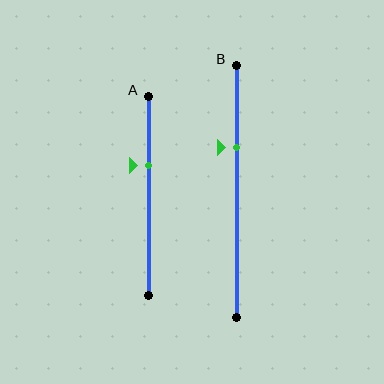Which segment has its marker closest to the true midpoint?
Segment A has its marker closest to the true midpoint.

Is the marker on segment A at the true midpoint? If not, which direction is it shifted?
No, the marker on segment A is shifted upward by about 15% of the segment length.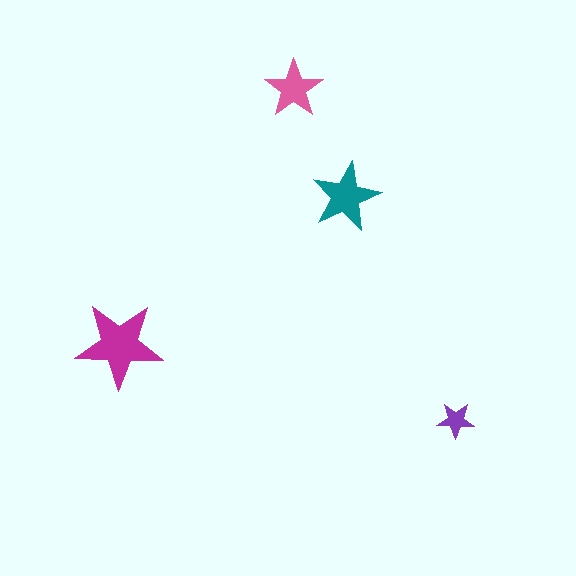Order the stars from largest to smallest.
the magenta one, the teal one, the pink one, the purple one.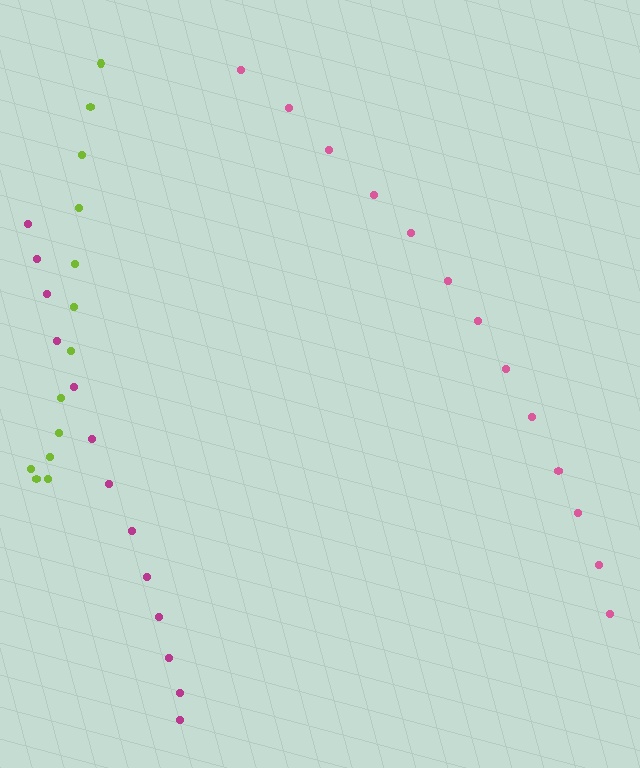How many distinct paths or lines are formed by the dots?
There are 3 distinct paths.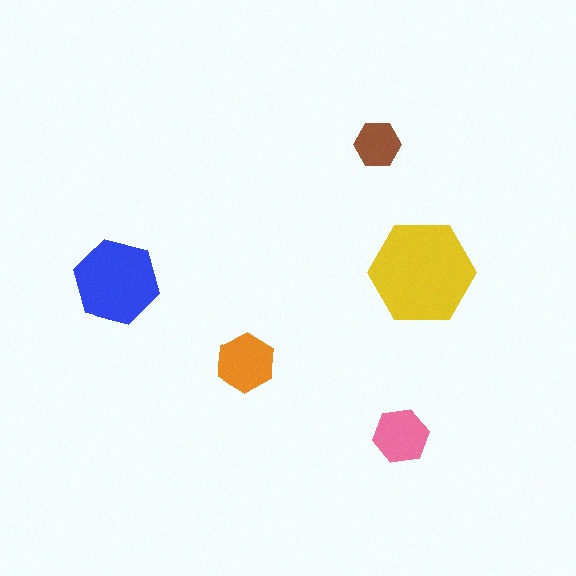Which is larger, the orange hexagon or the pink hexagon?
The orange one.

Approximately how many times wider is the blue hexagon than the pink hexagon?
About 1.5 times wider.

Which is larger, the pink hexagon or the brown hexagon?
The pink one.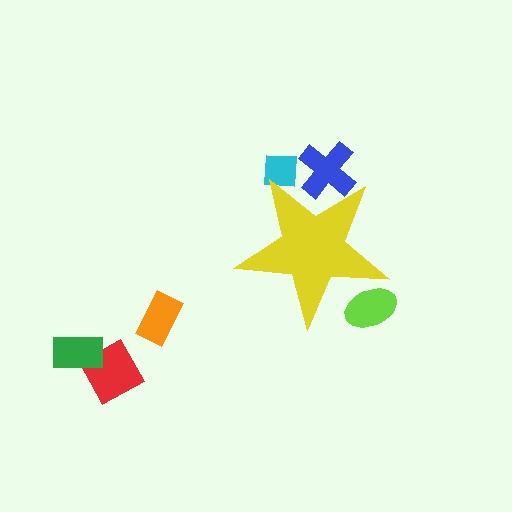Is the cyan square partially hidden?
Yes, the cyan square is partially hidden behind the yellow star.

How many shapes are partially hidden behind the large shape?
3 shapes are partially hidden.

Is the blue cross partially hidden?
Yes, the blue cross is partially hidden behind the yellow star.